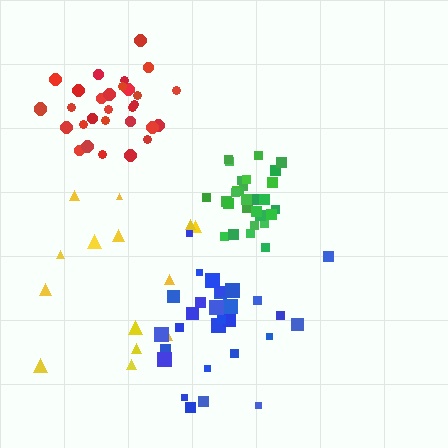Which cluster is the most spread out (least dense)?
Yellow.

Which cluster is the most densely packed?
Green.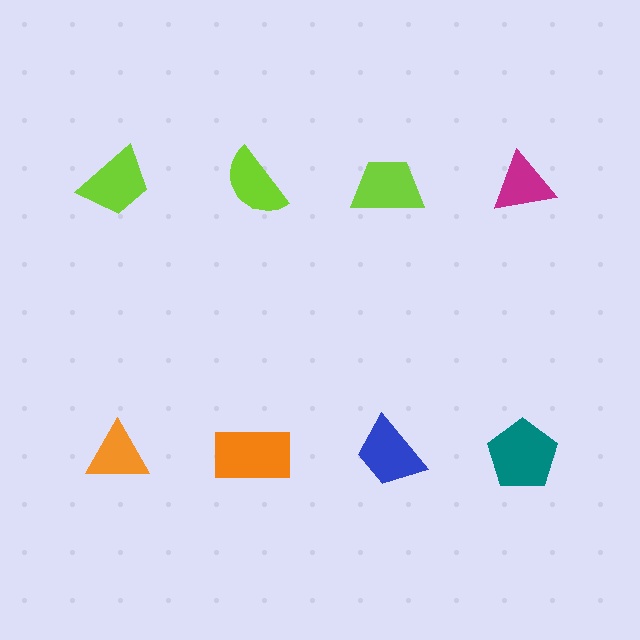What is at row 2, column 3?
A blue trapezoid.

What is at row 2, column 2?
An orange rectangle.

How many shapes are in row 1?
4 shapes.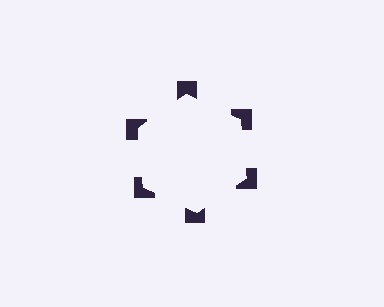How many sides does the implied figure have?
6 sides.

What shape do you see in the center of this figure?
An illusory hexagon — its edges are inferred from the aligned wedge cuts in the notched squares, not physically drawn.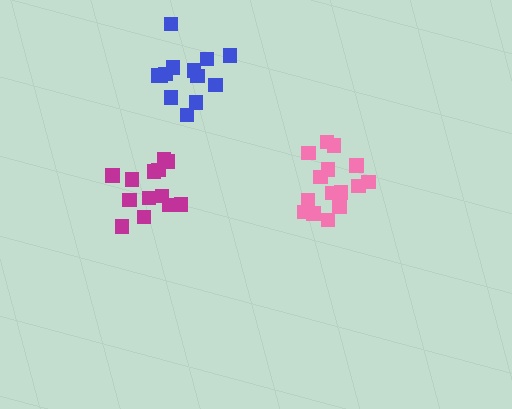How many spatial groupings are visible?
There are 3 spatial groupings.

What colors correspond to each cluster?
The clusters are colored: magenta, blue, pink.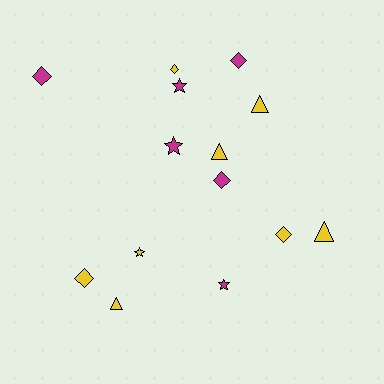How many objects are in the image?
There are 14 objects.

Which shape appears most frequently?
Diamond, with 6 objects.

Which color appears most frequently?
Yellow, with 8 objects.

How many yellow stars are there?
There is 1 yellow star.